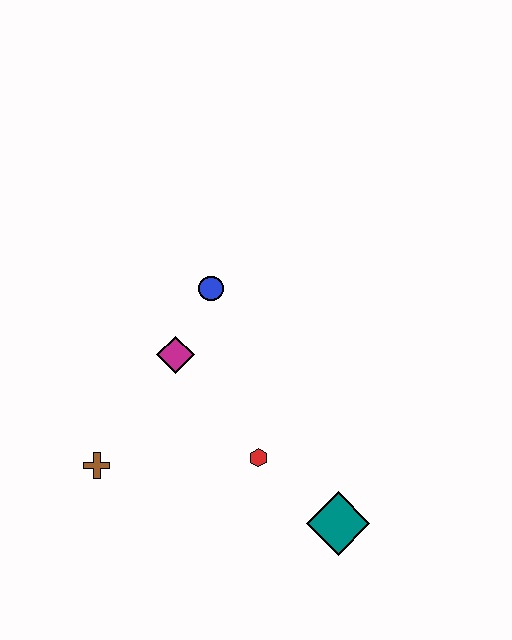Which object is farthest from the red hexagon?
The blue circle is farthest from the red hexagon.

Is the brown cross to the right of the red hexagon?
No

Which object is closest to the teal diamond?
The red hexagon is closest to the teal diamond.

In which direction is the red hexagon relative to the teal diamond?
The red hexagon is to the left of the teal diamond.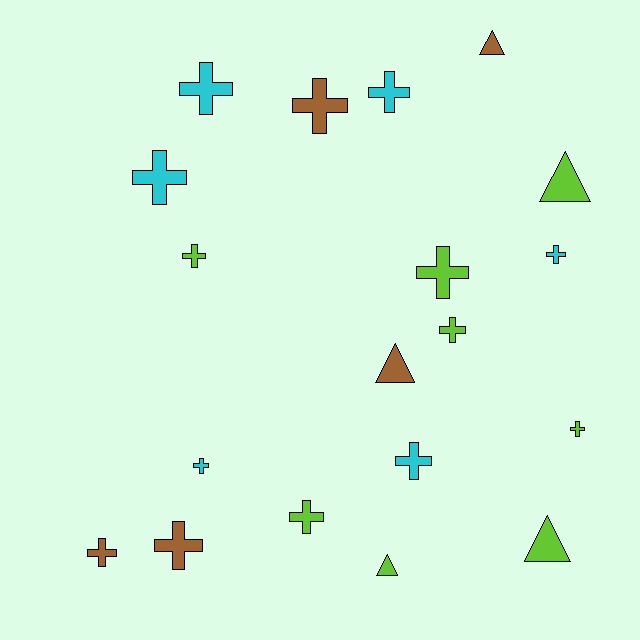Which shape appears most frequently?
Cross, with 14 objects.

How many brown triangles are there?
There are 2 brown triangles.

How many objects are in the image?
There are 19 objects.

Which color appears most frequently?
Lime, with 8 objects.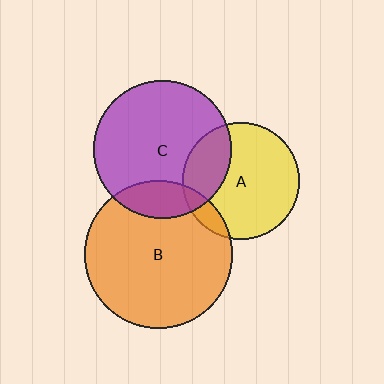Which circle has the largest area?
Circle B (orange).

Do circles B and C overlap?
Yes.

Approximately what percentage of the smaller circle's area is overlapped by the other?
Approximately 15%.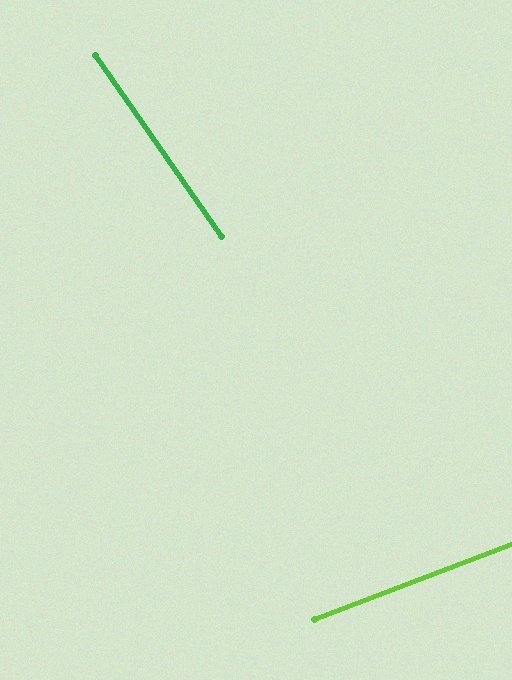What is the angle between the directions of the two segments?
Approximately 76 degrees.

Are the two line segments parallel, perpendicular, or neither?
Neither parallel nor perpendicular — they differ by about 76°.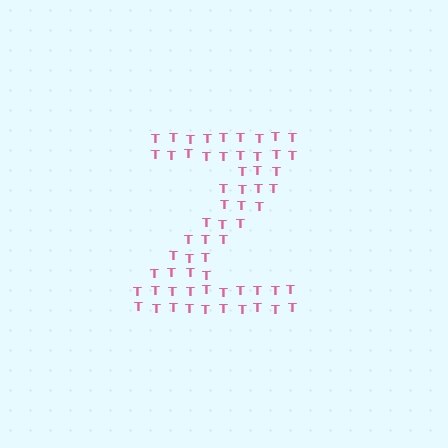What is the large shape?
The large shape is the letter Z.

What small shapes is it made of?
It is made of small letter T's.